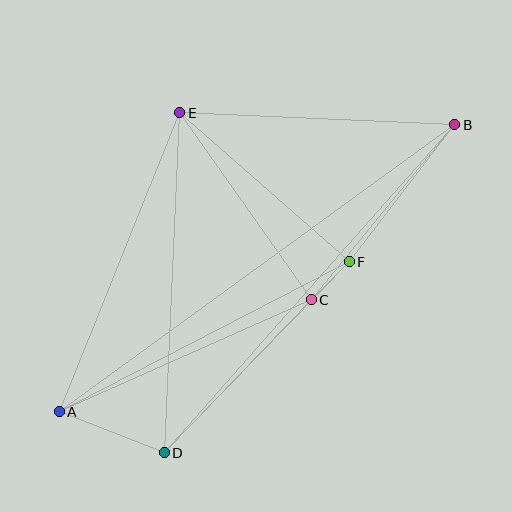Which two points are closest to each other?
Points C and F are closest to each other.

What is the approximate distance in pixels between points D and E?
The distance between D and E is approximately 341 pixels.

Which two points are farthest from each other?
Points A and B are farthest from each other.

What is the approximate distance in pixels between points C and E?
The distance between C and E is approximately 228 pixels.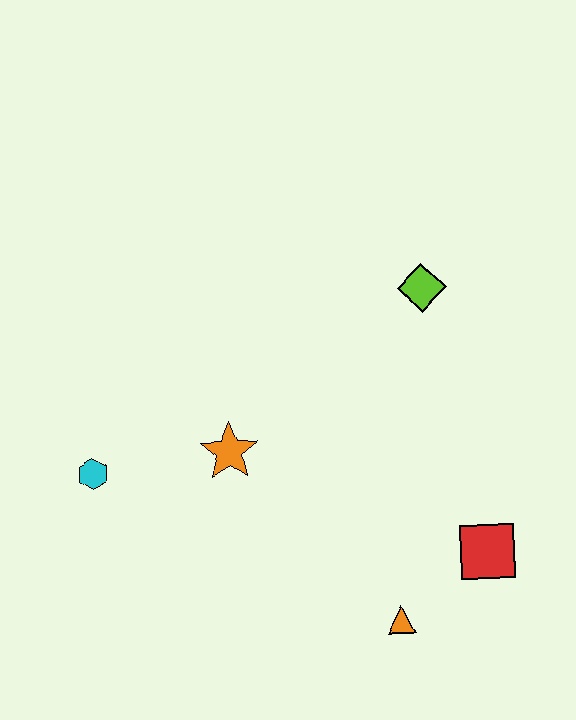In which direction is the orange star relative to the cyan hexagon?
The orange star is to the right of the cyan hexagon.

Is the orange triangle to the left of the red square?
Yes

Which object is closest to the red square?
The orange triangle is closest to the red square.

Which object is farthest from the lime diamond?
The cyan hexagon is farthest from the lime diamond.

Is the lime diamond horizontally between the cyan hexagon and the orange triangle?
No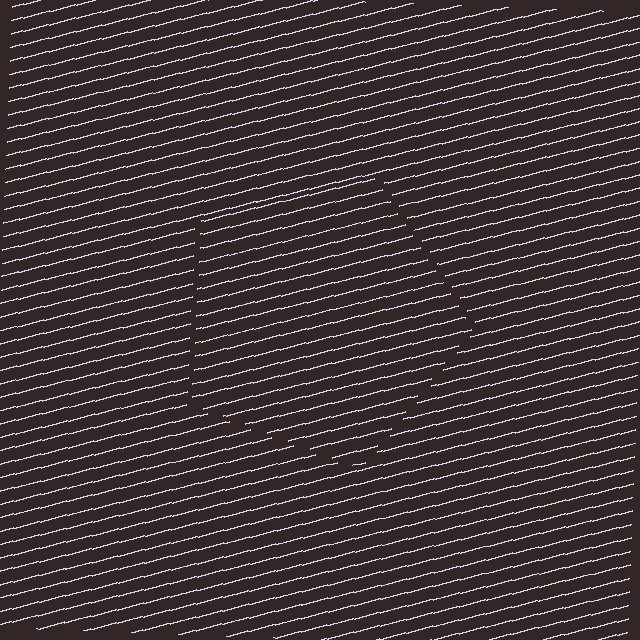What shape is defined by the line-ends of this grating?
An illusory pentagon. The interior of the shape contains the same grating, shifted by half a period — the contour is defined by the phase discontinuity where line-ends from the inner and outer gratings abut.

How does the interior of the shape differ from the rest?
The interior of the shape contains the same grating, shifted by half a period — the contour is defined by the phase discontinuity where line-ends from the inner and outer gratings abut.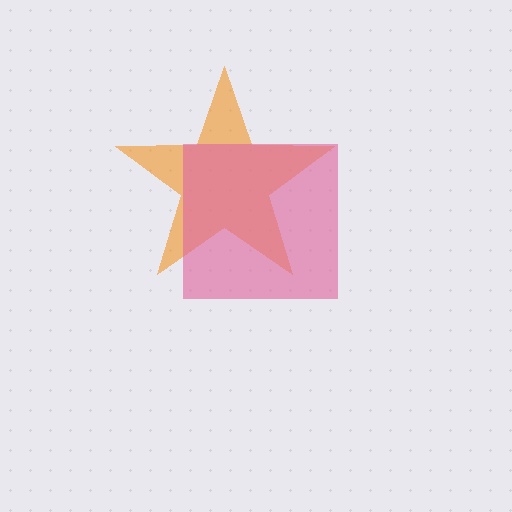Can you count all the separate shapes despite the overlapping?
Yes, there are 2 separate shapes.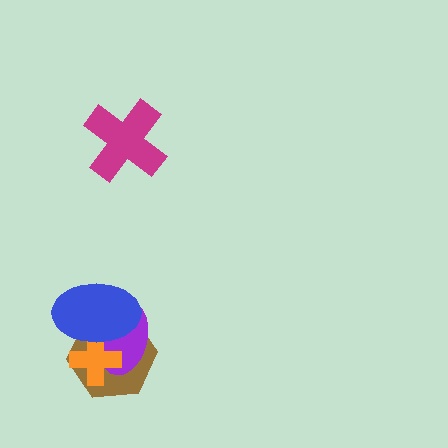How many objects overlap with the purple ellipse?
3 objects overlap with the purple ellipse.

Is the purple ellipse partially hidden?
Yes, it is partially covered by another shape.